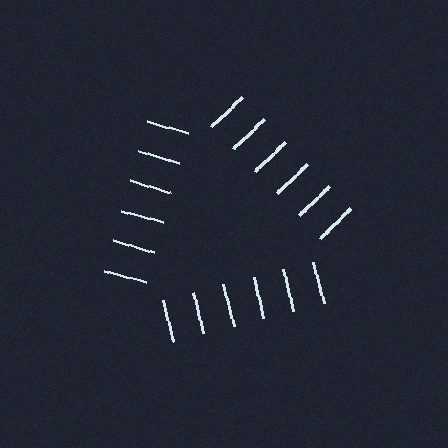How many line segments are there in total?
18 — 6 along each of the 3 edges.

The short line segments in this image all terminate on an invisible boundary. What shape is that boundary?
An illusory triangle — the line segments terminate on its edges but no continuous stroke is drawn.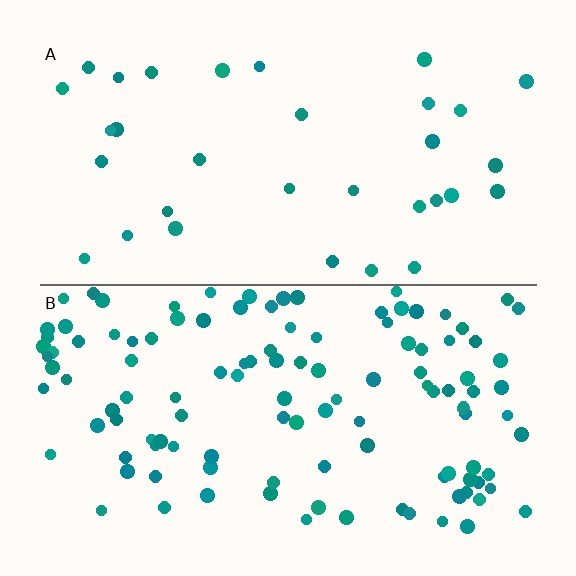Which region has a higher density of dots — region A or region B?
B (the bottom).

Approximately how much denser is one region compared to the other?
Approximately 3.6× — region B over region A.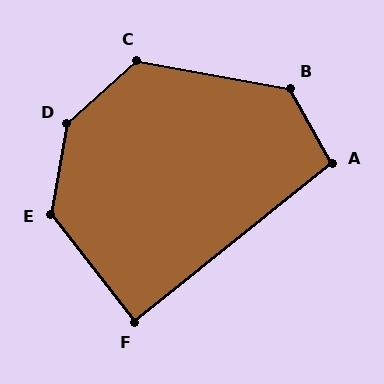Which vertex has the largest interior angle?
D, at approximately 142 degrees.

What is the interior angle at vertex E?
Approximately 133 degrees (obtuse).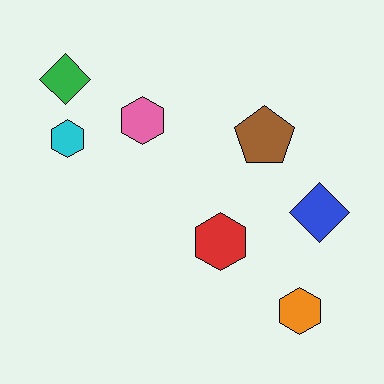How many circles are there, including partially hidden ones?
There are no circles.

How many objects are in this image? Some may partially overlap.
There are 7 objects.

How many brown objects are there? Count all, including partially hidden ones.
There is 1 brown object.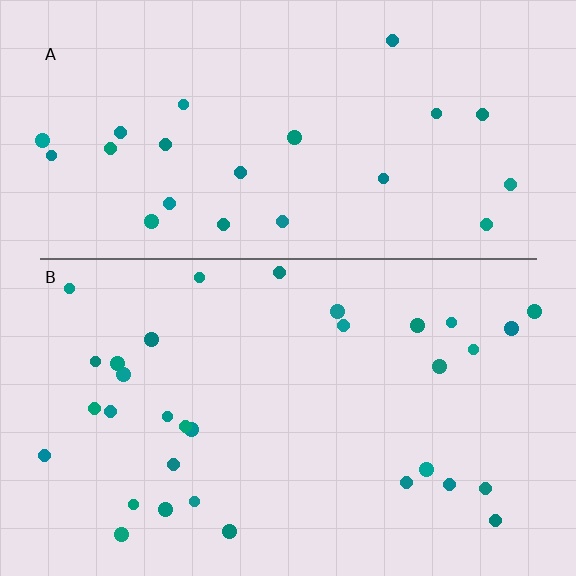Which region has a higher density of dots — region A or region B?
B (the bottom).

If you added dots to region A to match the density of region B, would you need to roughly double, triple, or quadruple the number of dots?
Approximately double.